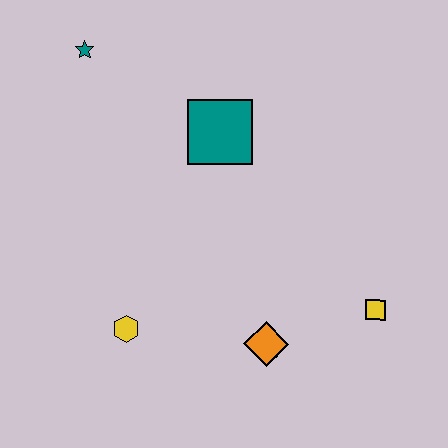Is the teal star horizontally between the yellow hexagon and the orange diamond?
No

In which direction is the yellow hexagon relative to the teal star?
The yellow hexagon is below the teal star.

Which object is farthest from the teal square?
The yellow square is farthest from the teal square.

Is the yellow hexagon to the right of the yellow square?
No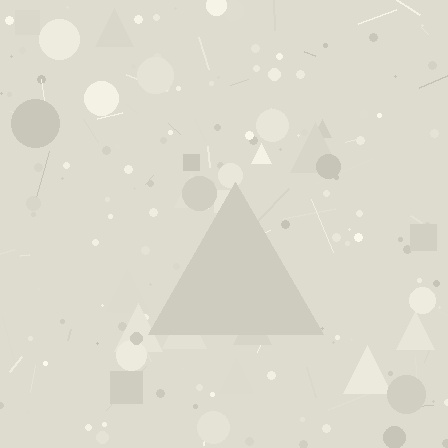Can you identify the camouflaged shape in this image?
The camouflaged shape is a triangle.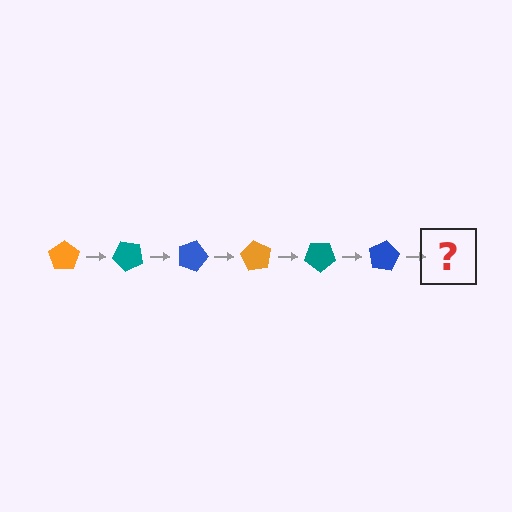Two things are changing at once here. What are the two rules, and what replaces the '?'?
The two rules are that it rotates 45 degrees each step and the color cycles through orange, teal, and blue. The '?' should be an orange pentagon, rotated 270 degrees from the start.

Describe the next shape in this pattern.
It should be an orange pentagon, rotated 270 degrees from the start.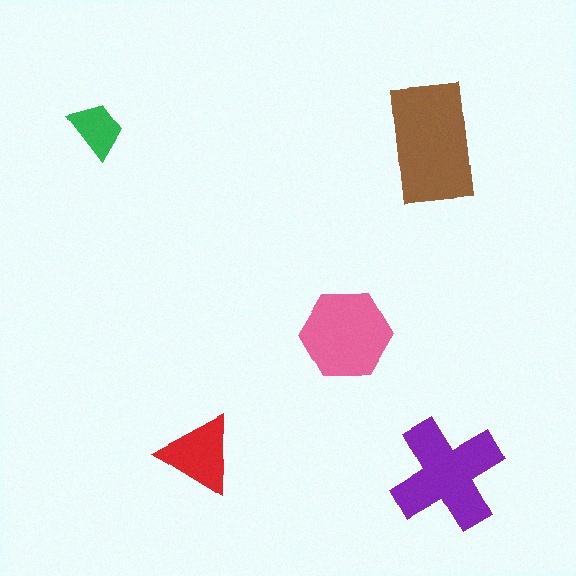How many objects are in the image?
There are 5 objects in the image.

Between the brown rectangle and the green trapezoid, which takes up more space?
The brown rectangle.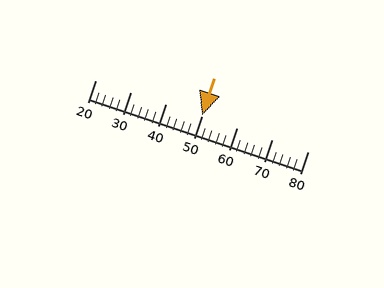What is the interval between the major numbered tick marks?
The major tick marks are spaced 10 units apart.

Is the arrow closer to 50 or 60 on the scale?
The arrow is closer to 50.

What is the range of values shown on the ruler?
The ruler shows values from 20 to 80.